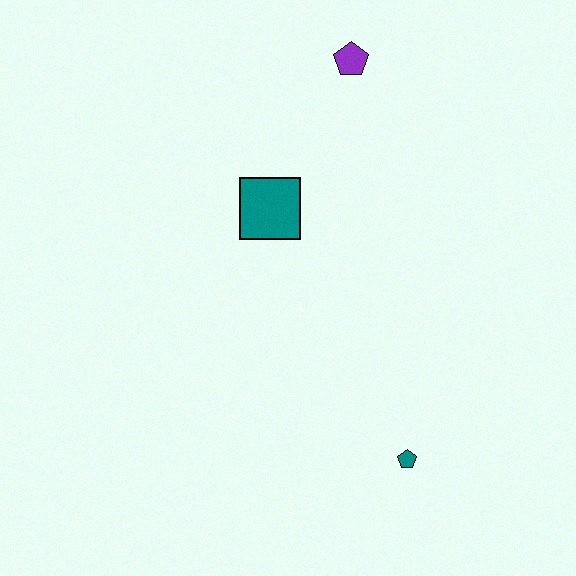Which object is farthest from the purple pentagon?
The teal pentagon is farthest from the purple pentagon.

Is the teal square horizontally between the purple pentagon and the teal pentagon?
No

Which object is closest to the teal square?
The purple pentagon is closest to the teal square.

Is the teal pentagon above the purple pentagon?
No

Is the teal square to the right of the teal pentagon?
No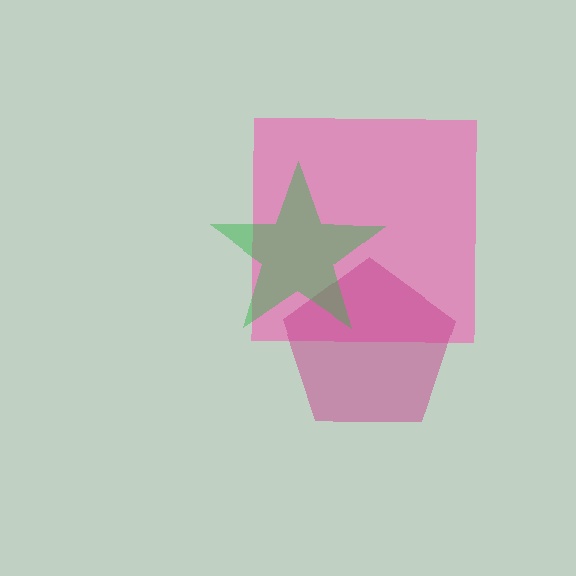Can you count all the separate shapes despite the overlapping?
Yes, there are 3 separate shapes.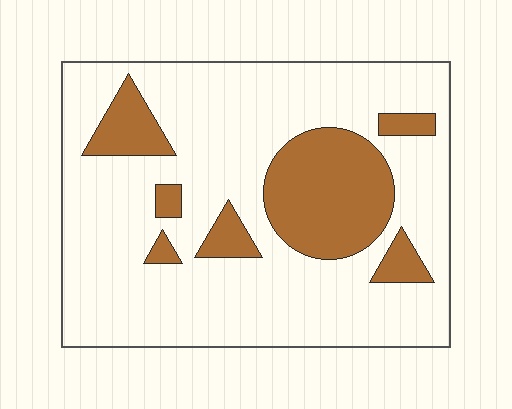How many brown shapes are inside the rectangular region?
7.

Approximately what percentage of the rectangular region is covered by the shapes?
Approximately 20%.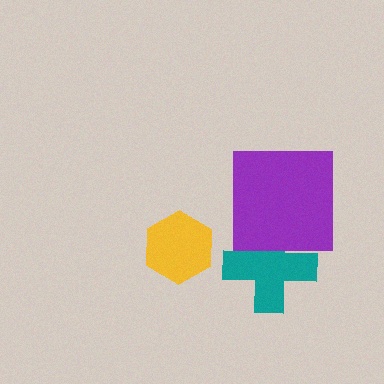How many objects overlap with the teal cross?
1 object overlaps with the teal cross.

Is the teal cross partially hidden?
Yes, it is partially covered by another shape.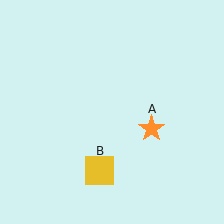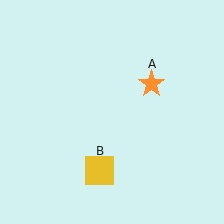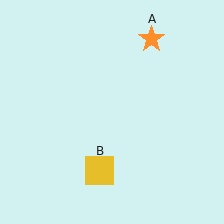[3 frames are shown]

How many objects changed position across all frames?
1 object changed position: orange star (object A).